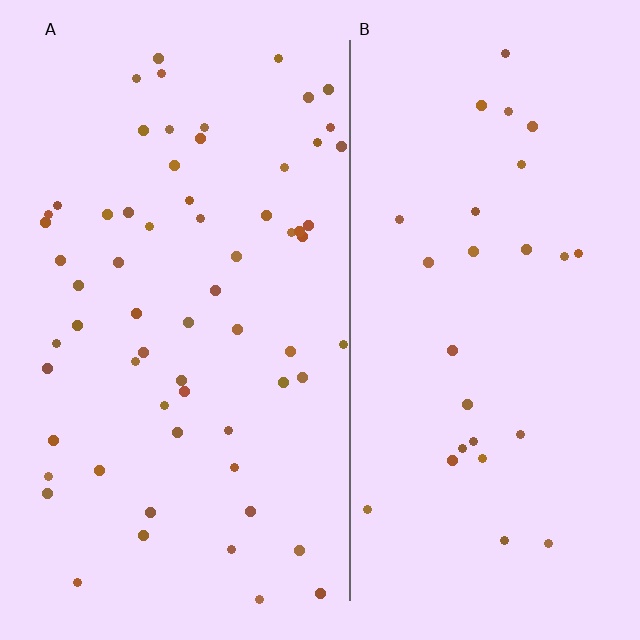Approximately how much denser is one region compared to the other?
Approximately 2.3× — region A over region B.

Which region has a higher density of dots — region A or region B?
A (the left).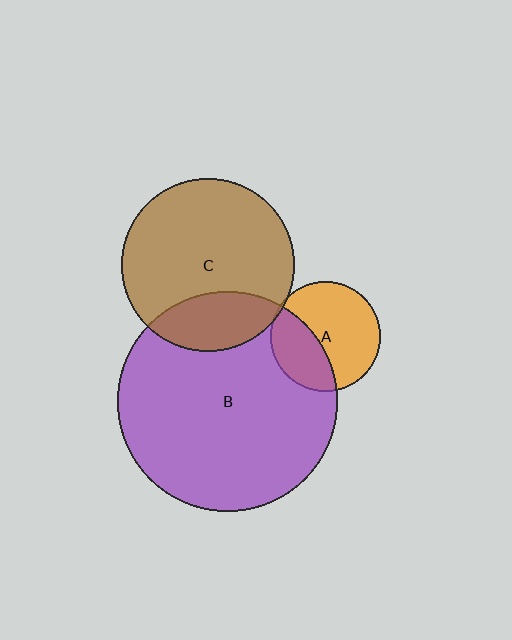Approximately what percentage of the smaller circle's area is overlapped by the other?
Approximately 25%.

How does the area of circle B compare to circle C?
Approximately 1.6 times.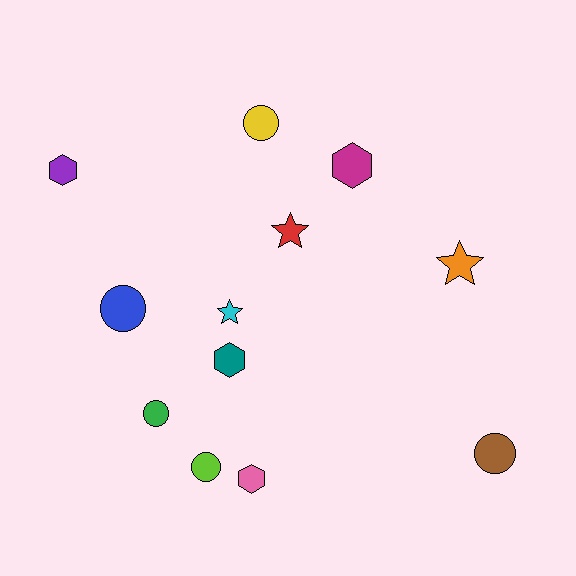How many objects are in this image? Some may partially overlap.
There are 12 objects.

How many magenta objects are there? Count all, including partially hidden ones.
There is 1 magenta object.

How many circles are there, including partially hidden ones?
There are 5 circles.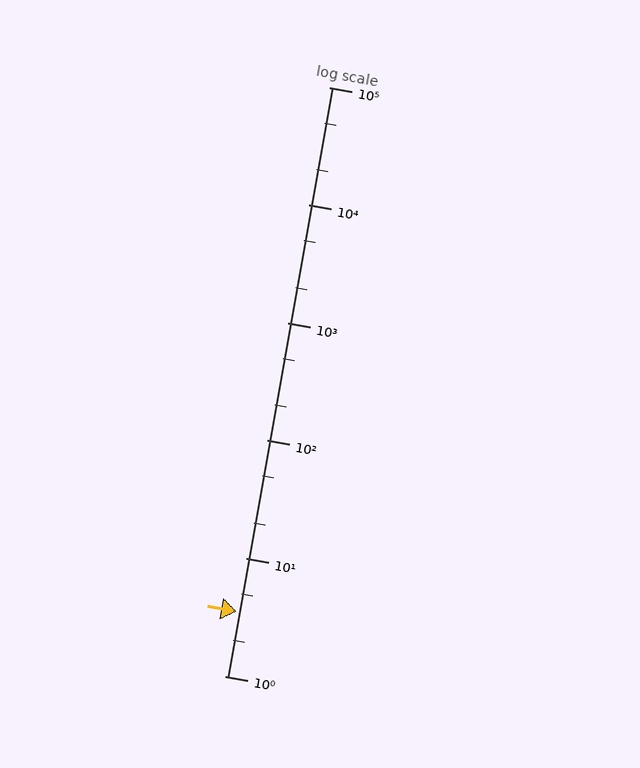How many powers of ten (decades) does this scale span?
The scale spans 5 decades, from 1 to 100000.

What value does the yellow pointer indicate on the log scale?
The pointer indicates approximately 3.5.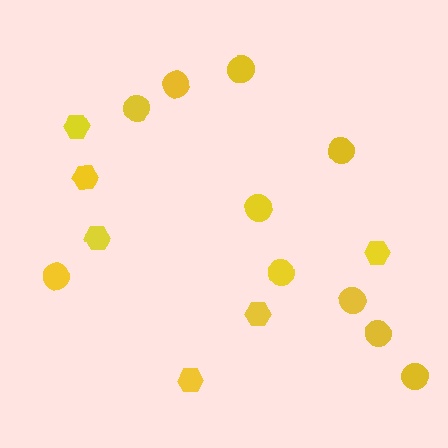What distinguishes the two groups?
There are 2 groups: one group of hexagons (6) and one group of circles (10).